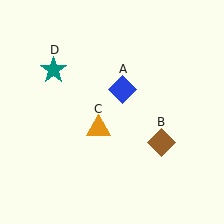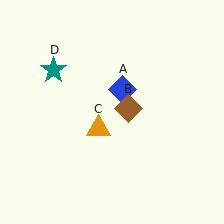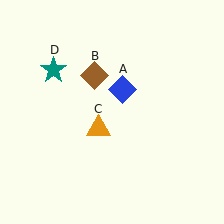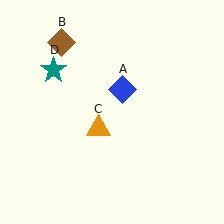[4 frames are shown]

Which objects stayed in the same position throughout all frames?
Blue diamond (object A) and orange triangle (object C) and teal star (object D) remained stationary.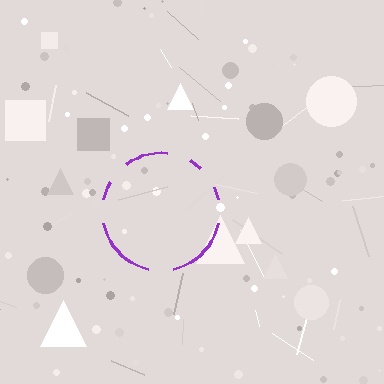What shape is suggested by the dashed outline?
The dashed outline suggests a circle.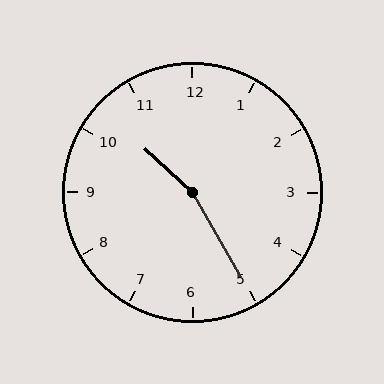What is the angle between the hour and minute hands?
Approximately 162 degrees.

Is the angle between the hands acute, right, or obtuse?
It is obtuse.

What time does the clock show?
10:25.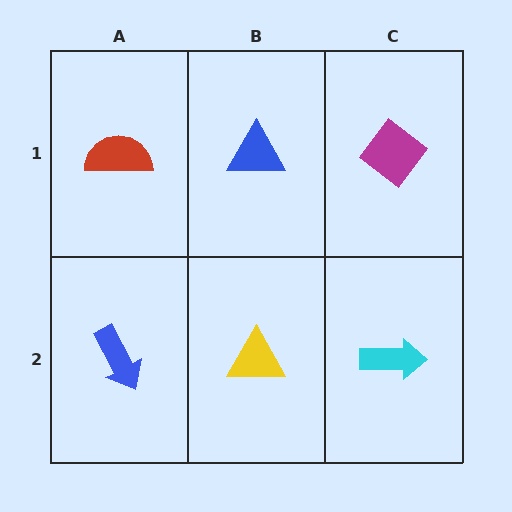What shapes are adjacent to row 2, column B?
A blue triangle (row 1, column B), a blue arrow (row 2, column A), a cyan arrow (row 2, column C).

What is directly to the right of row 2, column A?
A yellow triangle.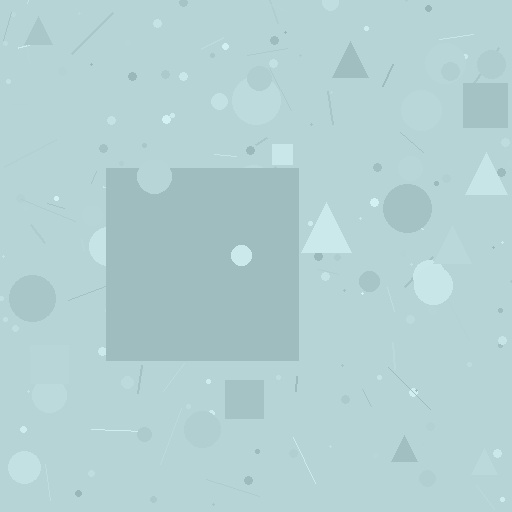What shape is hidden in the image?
A square is hidden in the image.